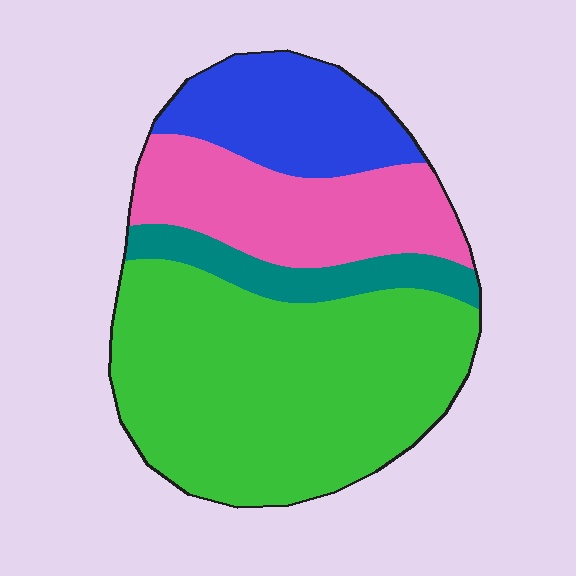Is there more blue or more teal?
Blue.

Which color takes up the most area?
Green, at roughly 50%.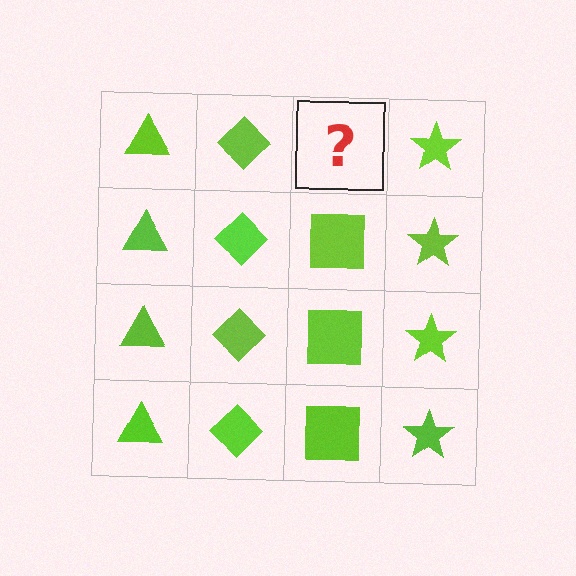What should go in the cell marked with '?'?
The missing cell should contain a lime square.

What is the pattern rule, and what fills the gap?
The rule is that each column has a consistent shape. The gap should be filled with a lime square.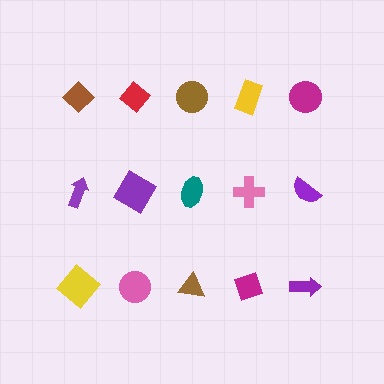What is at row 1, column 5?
A magenta circle.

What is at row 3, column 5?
A purple arrow.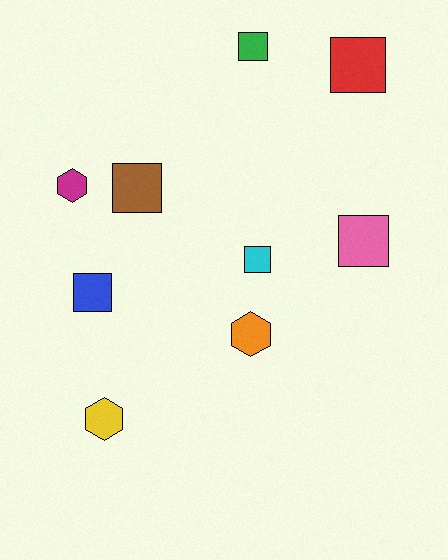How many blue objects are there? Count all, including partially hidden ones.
There is 1 blue object.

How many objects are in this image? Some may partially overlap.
There are 9 objects.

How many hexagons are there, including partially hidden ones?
There are 3 hexagons.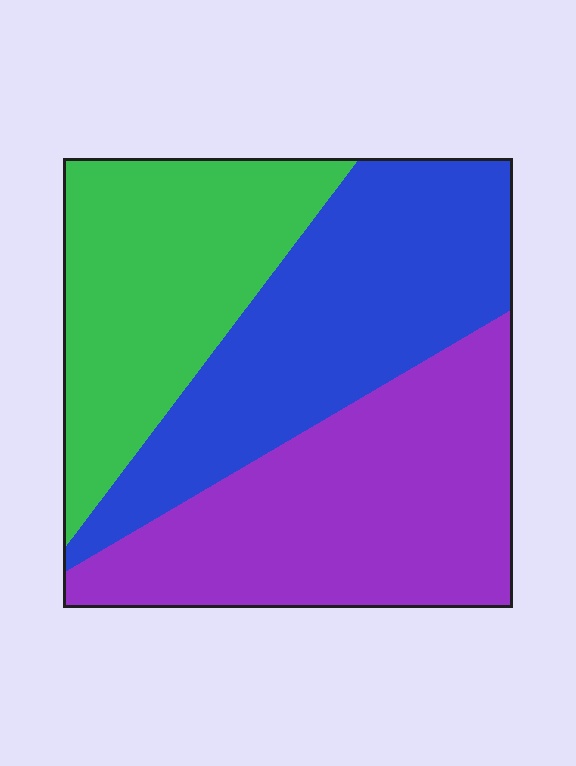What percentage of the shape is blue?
Blue covers around 35% of the shape.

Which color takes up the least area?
Green, at roughly 30%.